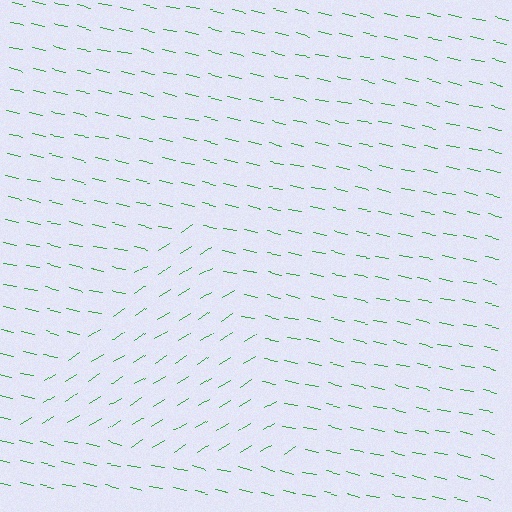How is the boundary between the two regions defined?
The boundary is defined purely by a change in line orientation (approximately 45 degrees difference). All lines are the same color and thickness.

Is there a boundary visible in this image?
Yes, there is a texture boundary formed by a change in line orientation.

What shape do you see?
I see a triangle.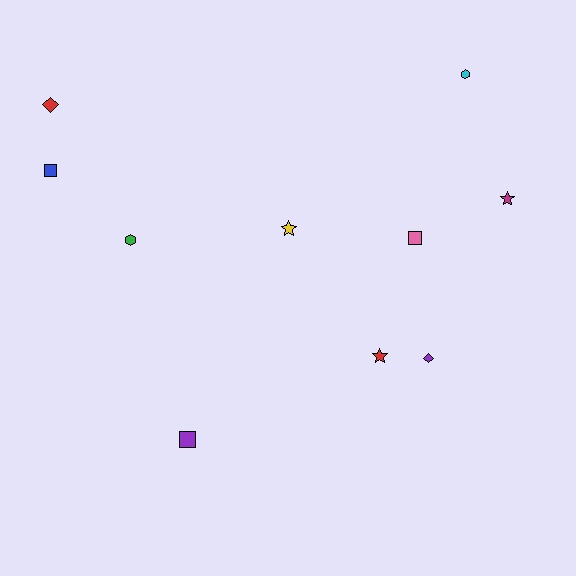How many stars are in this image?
There are 3 stars.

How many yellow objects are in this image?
There is 1 yellow object.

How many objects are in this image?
There are 10 objects.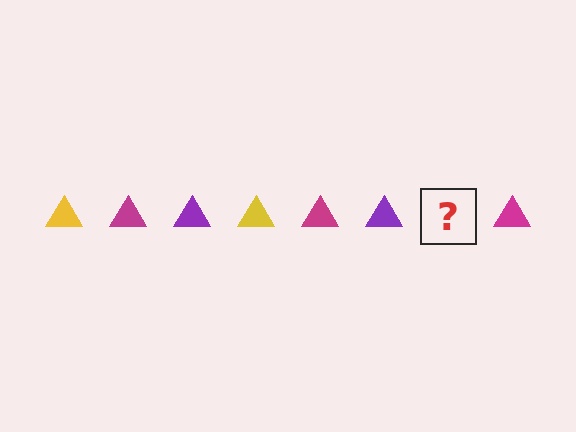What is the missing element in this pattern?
The missing element is a yellow triangle.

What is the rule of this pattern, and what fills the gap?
The rule is that the pattern cycles through yellow, magenta, purple triangles. The gap should be filled with a yellow triangle.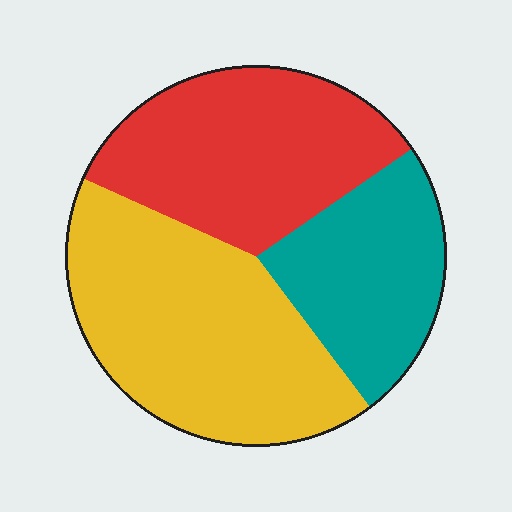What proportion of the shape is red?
Red takes up about one third (1/3) of the shape.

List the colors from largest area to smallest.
From largest to smallest: yellow, red, teal.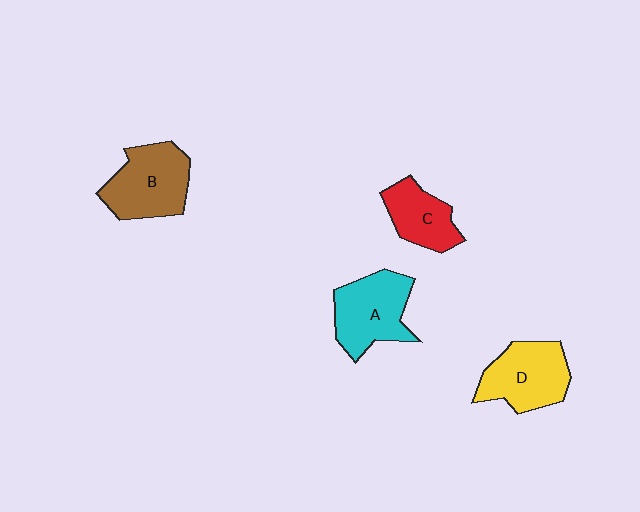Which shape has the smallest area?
Shape C (red).